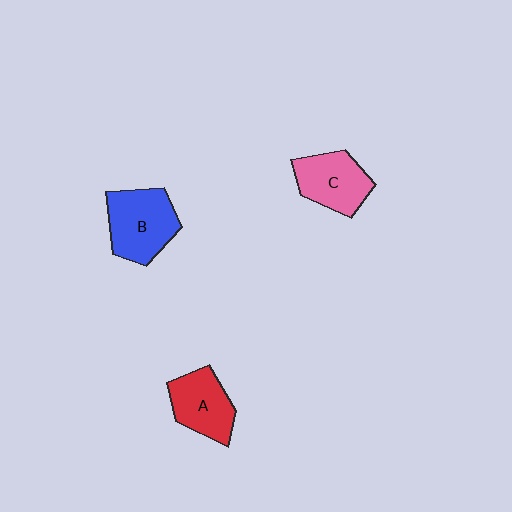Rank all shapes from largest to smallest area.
From largest to smallest: B (blue), C (pink), A (red).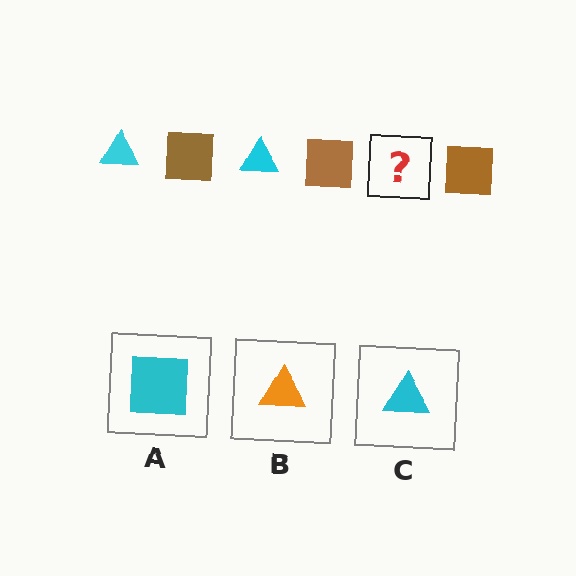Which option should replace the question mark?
Option C.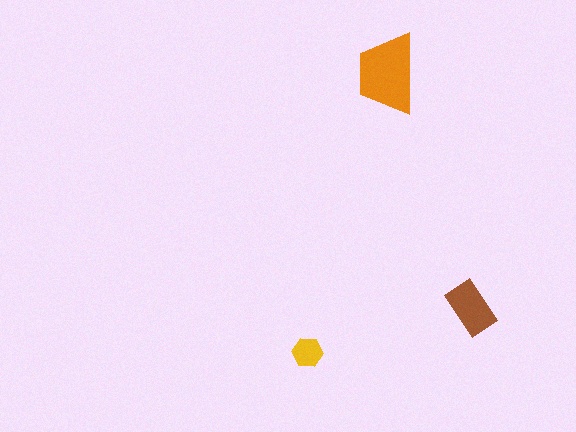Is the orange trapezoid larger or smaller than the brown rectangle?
Larger.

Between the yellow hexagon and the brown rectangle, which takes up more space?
The brown rectangle.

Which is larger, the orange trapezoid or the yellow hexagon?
The orange trapezoid.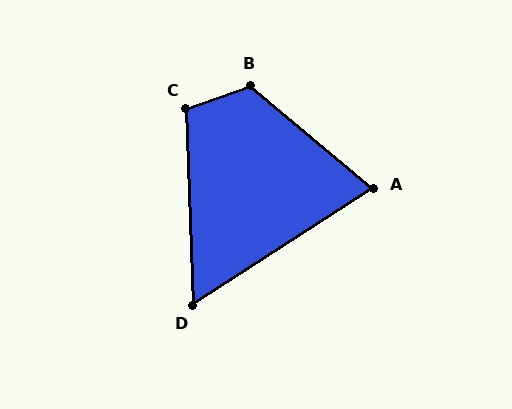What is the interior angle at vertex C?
Approximately 107 degrees (obtuse).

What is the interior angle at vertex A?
Approximately 73 degrees (acute).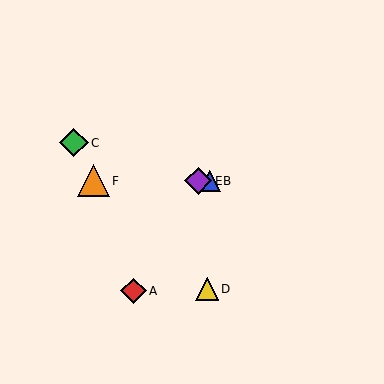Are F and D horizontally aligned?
No, F is at y≈181 and D is at y≈289.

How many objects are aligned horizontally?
3 objects (B, E, F) are aligned horizontally.